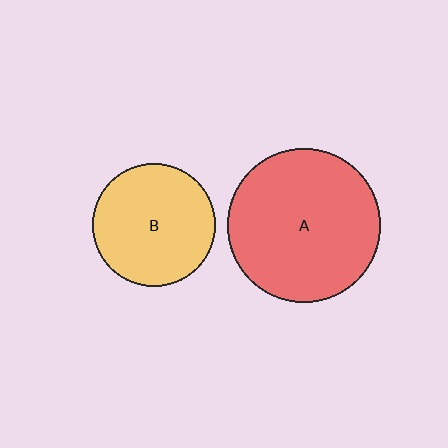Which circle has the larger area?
Circle A (red).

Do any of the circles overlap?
No, none of the circles overlap.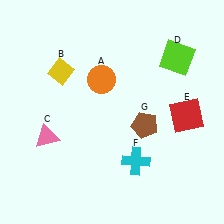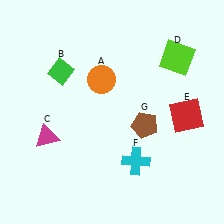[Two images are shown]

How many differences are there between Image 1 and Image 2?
There are 2 differences between the two images.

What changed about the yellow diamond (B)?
In Image 1, B is yellow. In Image 2, it changed to green.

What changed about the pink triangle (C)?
In Image 1, C is pink. In Image 2, it changed to magenta.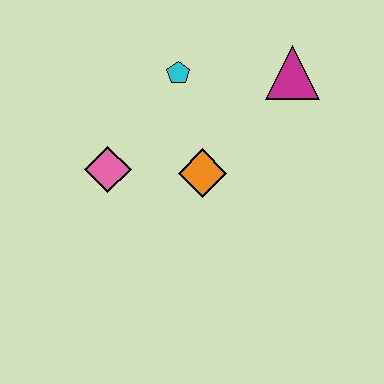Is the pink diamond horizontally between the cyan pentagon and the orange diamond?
No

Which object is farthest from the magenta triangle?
The pink diamond is farthest from the magenta triangle.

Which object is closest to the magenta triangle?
The cyan pentagon is closest to the magenta triangle.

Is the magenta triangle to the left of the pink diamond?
No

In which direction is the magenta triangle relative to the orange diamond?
The magenta triangle is above the orange diamond.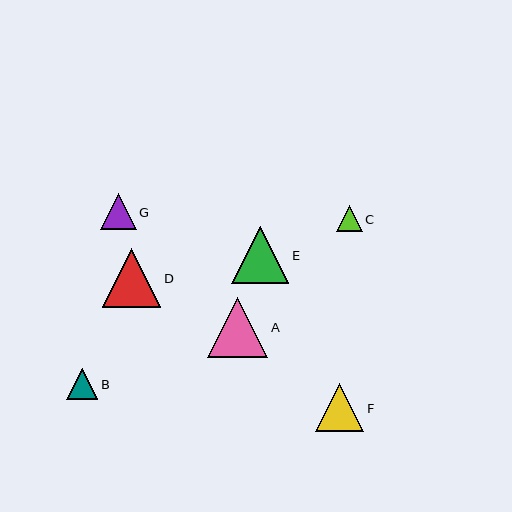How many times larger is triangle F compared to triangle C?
Triangle F is approximately 1.8 times the size of triangle C.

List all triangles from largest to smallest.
From largest to smallest: A, D, E, F, G, B, C.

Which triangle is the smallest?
Triangle C is the smallest with a size of approximately 26 pixels.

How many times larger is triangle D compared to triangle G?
Triangle D is approximately 1.6 times the size of triangle G.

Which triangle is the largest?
Triangle A is the largest with a size of approximately 60 pixels.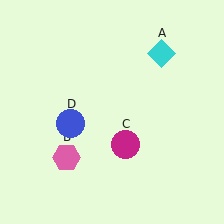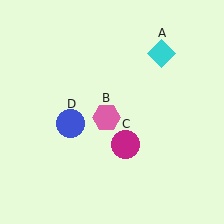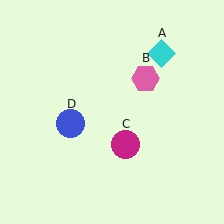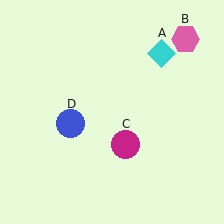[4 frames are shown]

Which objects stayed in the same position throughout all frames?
Cyan diamond (object A) and magenta circle (object C) and blue circle (object D) remained stationary.